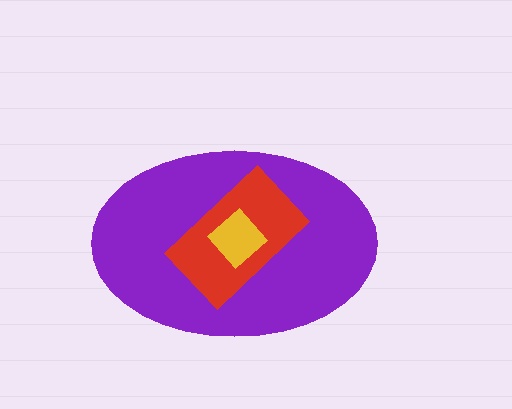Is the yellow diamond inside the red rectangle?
Yes.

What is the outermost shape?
The purple ellipse.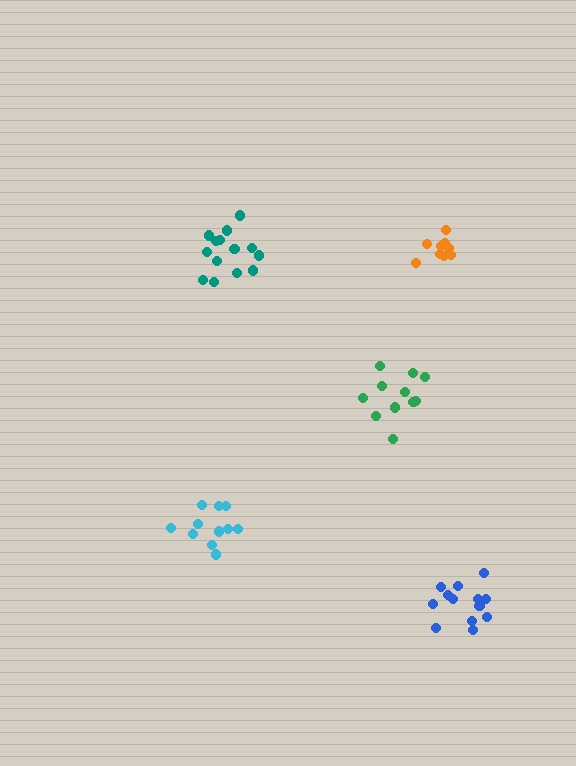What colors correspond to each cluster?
The clusters are colored: teal, cyan, blue, orange, green.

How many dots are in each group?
Group 1: 14 dots, Group 2: 11 dots, Group 3: 13 dots, Group 4: 9 dots, Group 5: 12 dots (59 total).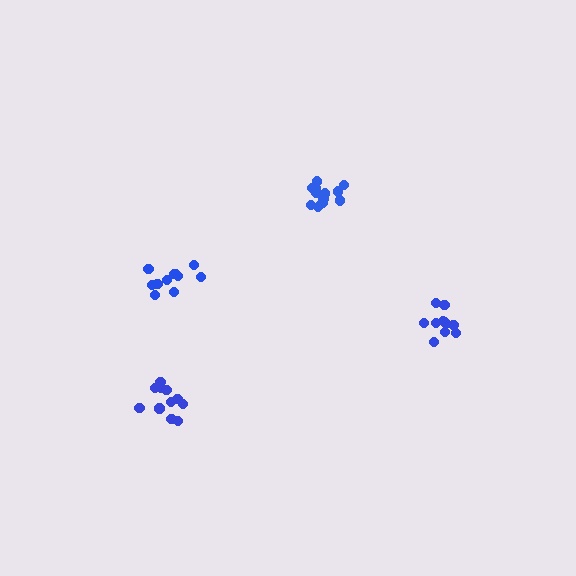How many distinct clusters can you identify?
There are 4 distinct clusters.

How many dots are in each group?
Group 1: 13 dots, Group 2: 11 dots, Group 3: 13 dots, Group 4: 11 dots (48 total).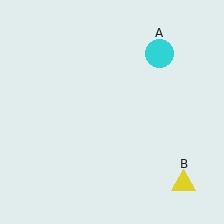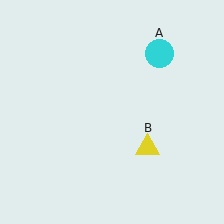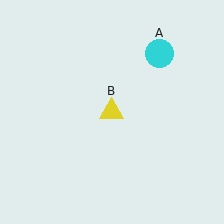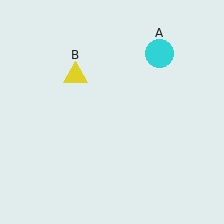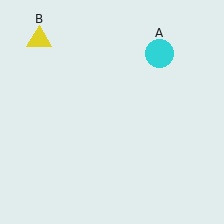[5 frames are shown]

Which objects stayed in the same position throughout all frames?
Cyan circle (object A) remained stationary.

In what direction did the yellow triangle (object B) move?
The yellow triangle (object B) moved up and to the left.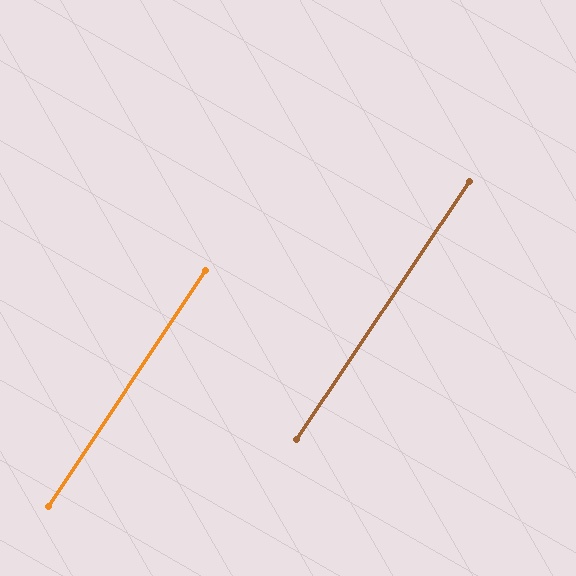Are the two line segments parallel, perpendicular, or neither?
Parallel — their directions differ by only 0.0°.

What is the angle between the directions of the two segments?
Approximately 0 degrees.